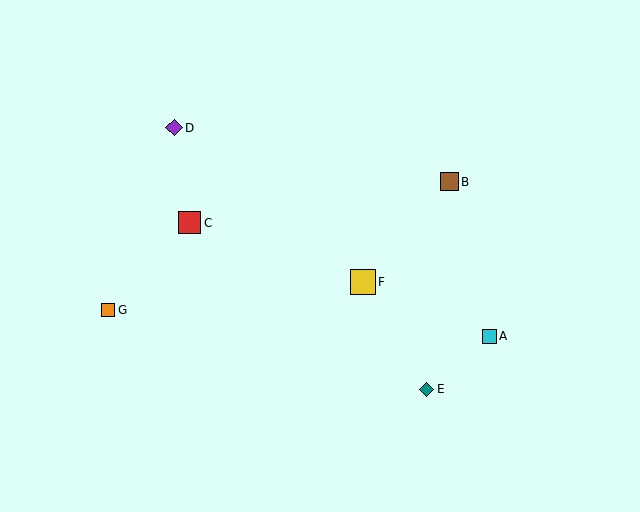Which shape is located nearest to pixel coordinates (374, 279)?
The yellow square (labeled F) at (363, 282) is nearest to that location.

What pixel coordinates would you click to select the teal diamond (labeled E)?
Click at (427, 389) to select the teal diamond E.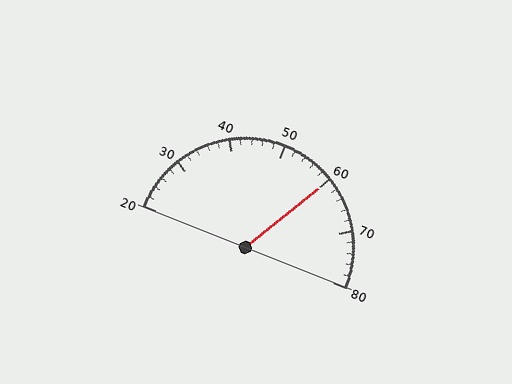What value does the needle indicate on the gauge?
The needle indicates approximately 60.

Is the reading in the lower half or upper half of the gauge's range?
The reading is in the upper half of the range (20 to 80).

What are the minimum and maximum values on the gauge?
The gauge ranges from 20 to 80.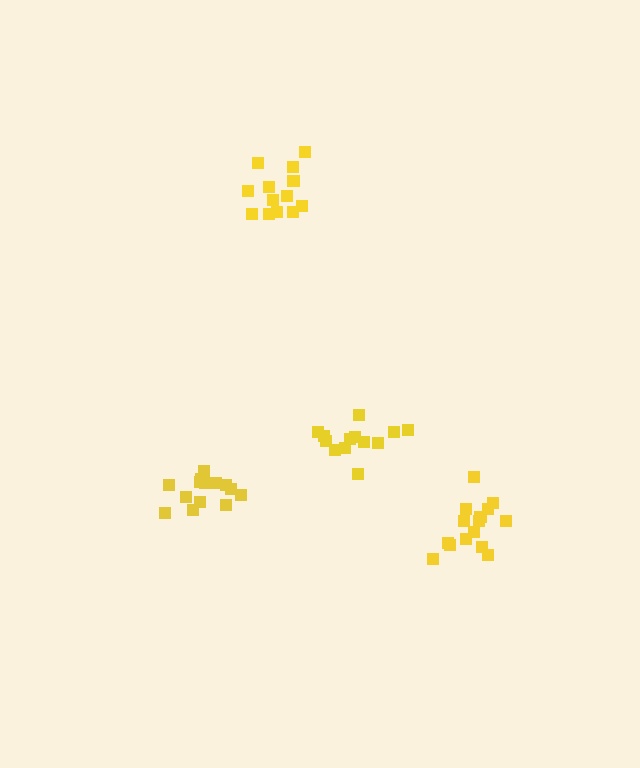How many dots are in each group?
Group 1: 14 dots, Group 2: 13 dots, Group 3: 15 dots, Group 4: 13 dots (55 total).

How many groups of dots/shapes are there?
There are 4 groups.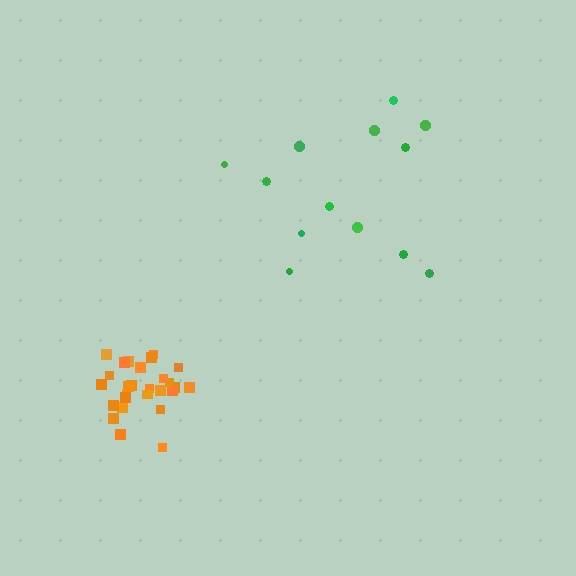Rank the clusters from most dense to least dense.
orange, green.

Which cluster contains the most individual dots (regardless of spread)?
Orange (28).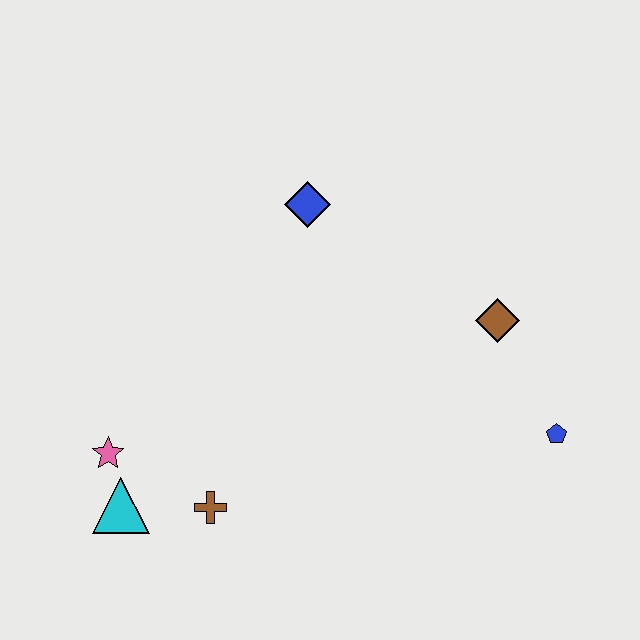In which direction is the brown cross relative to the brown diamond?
The brown cross is to the left of the brown diamond.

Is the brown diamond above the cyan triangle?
Yes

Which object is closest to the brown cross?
The cyan triangle is closest to the brown cross.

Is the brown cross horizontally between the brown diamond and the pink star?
Yes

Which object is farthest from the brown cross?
The blue pentagon is farthest from the brown cross.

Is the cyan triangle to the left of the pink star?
No